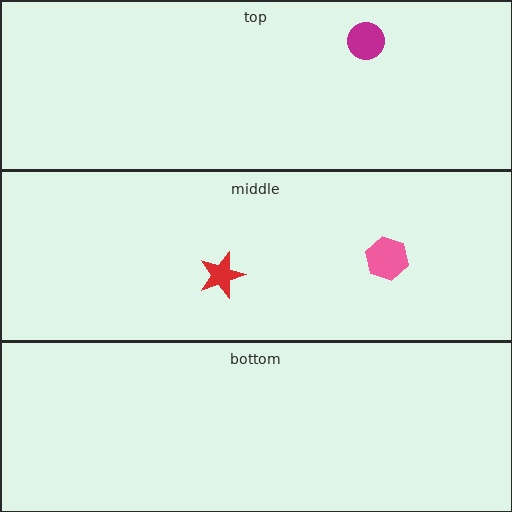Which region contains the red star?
The middle region.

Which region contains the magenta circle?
The top region.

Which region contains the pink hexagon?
The middle region.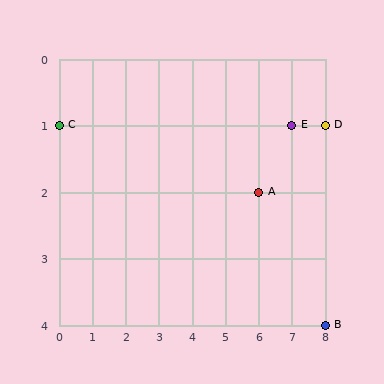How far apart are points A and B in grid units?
Points A and B are 2 columns and 2 rows apart (about 2.8 grid units diagonally).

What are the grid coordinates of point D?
Point D is at grid coordinates (8, 1).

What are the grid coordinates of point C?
Point C is at grid coordinates (0, 1).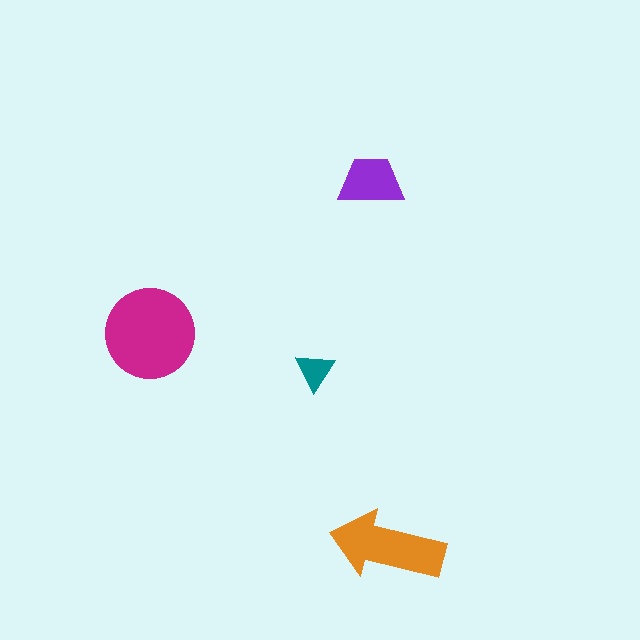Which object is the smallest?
The teal triangle.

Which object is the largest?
The magenta circle.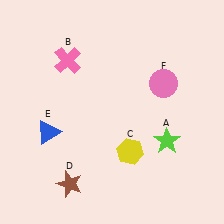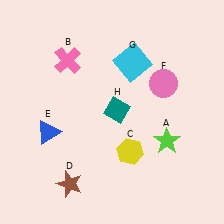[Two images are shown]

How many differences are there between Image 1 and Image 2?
There are 2 differences between the two images.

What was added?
A cyan square (G), a teal diamond (H) were added in Image 2.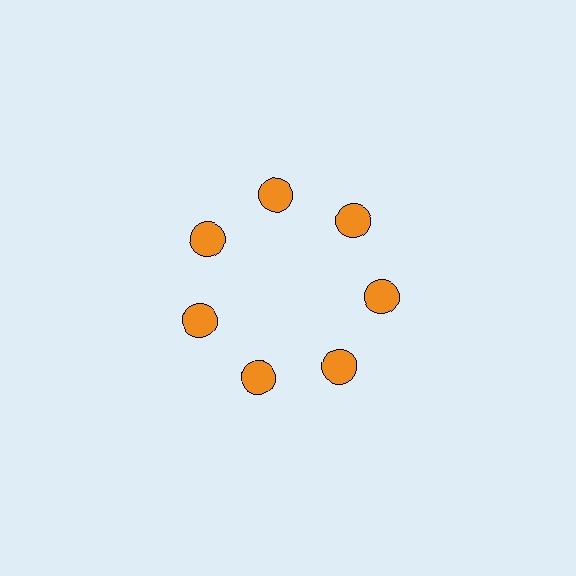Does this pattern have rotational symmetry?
Yes, this pattern has 7-fold rotational symmetry. It looks the same after rotating 51 degrees around the center.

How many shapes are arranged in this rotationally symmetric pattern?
There are 7 shapes, arranged in 7 groups of 1.